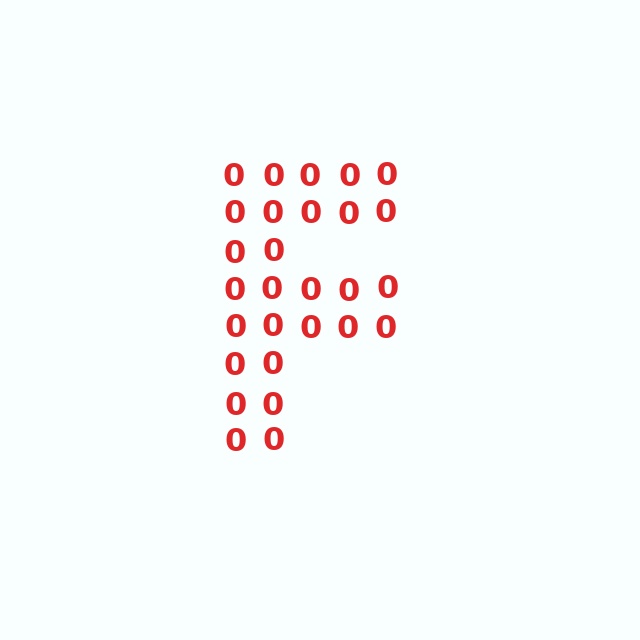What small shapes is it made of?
It is made of small digit 0's.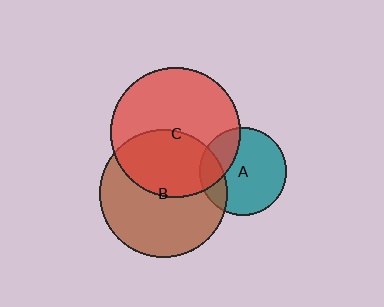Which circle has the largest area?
Circle C (red).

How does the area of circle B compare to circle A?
Approximately 2.1 times.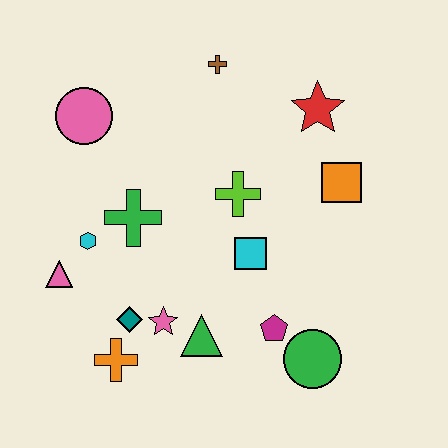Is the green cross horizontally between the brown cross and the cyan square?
No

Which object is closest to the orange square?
The red star is closest to the orange square.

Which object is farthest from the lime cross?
The orange cross is farthest from the lime cross.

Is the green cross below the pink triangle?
No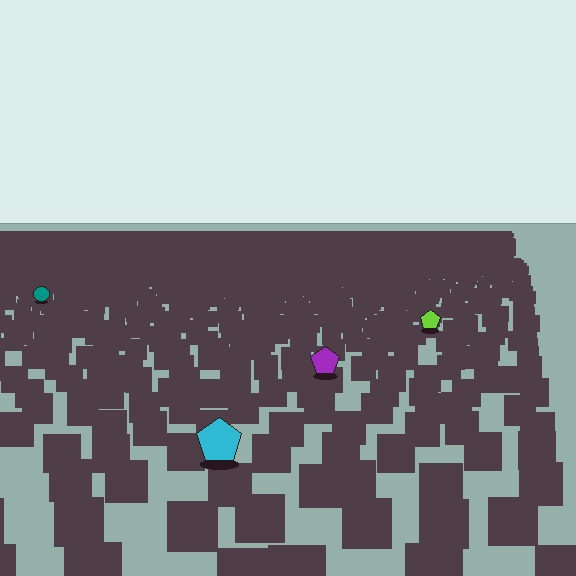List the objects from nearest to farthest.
From nearest to farthest: the cyan pentagon, the purple pentagon, the lime pentagon, the teal circle.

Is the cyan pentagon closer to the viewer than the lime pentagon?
Yes. The cyan pentagon is closer — you can tell from the texture gradient: the ground texture is coarser near it.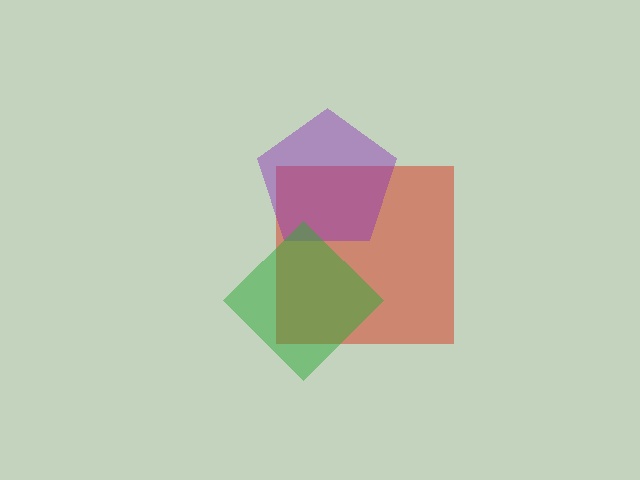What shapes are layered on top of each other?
The layered shapes are: a red square, a purple pentagon, a green diamond.